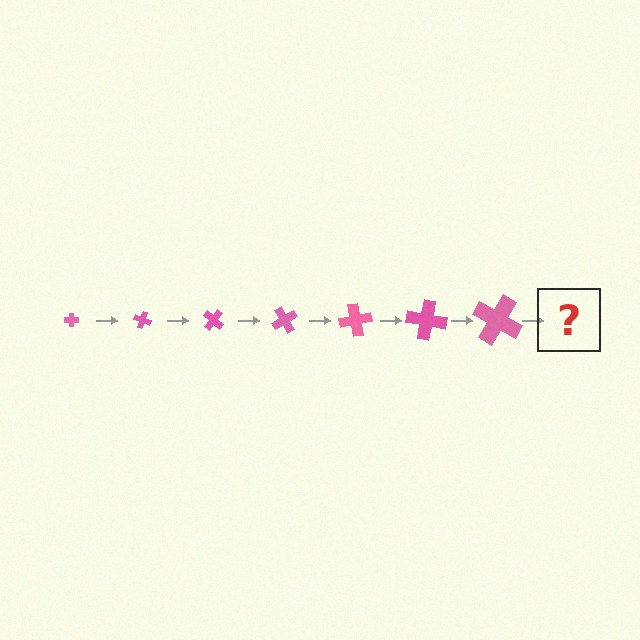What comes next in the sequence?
The next element should be a cross, larger than the previous one and rotated 140 degrees from the start.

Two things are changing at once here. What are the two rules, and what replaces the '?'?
The two rules are that the cross grows larger each step and it rotates 20 degrees each step. The '?' should be a cross, larger than the previous one and rotated 140 degrees from the start.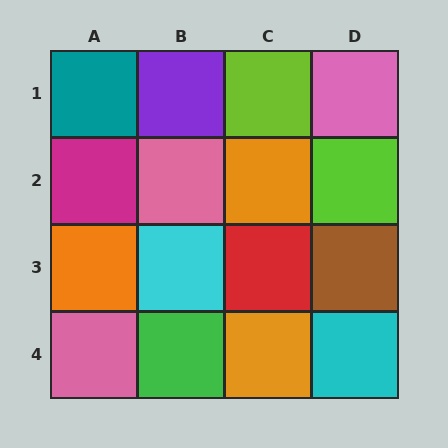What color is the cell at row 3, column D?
Brown.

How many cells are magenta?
1 cell is magenta.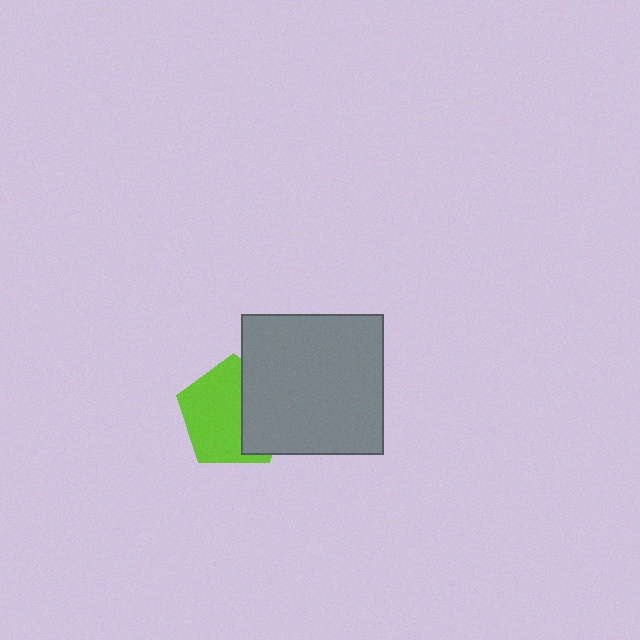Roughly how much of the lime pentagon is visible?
About half of it is visible (roughly 62%).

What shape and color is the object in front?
The object in front is a gray rectangle.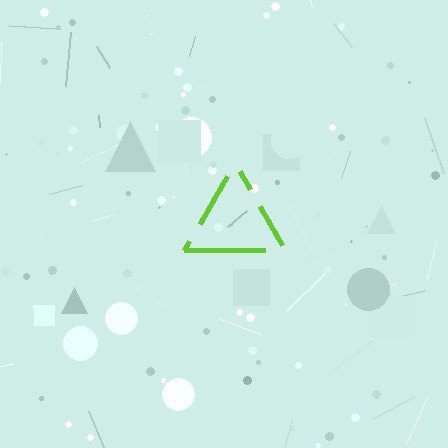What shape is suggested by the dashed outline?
The dashed outline suggests a triangle.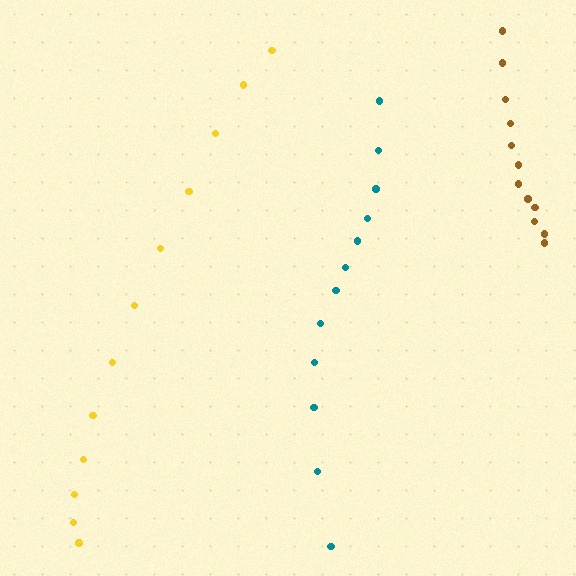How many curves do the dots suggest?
There are 3 distinct paths.